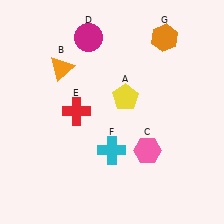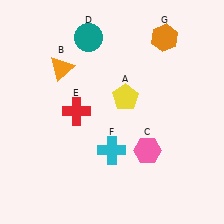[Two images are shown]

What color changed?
The circle (D) changed from magenta in Image 1 to teal in Image 2.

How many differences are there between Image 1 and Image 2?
There is 1 difference between the two images.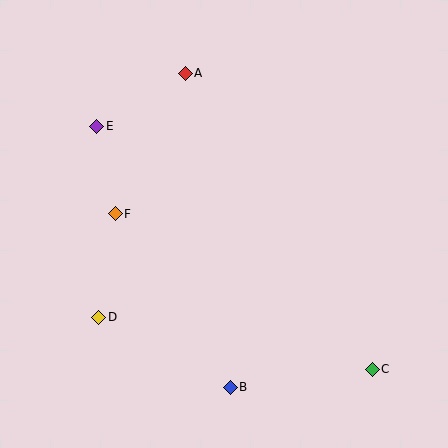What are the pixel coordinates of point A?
Point A is at (185, 73).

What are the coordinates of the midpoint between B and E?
The midpoint between B and E is at (164, 257).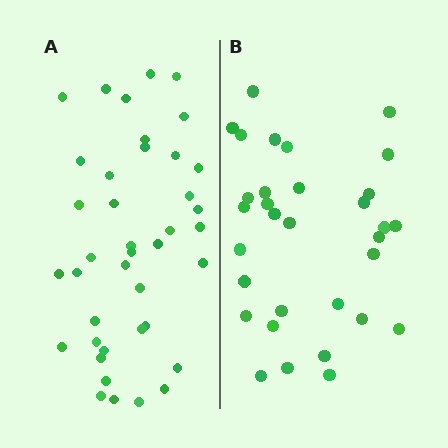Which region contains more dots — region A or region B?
Region A (the left region) has more dots.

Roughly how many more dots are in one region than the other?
Region A has roughly 8 or so more dots than region B.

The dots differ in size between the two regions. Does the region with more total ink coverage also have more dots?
No. Region B has more total ink coverage because its dots are larger, but region A actually contains more individual dots. Total area can be misleading — the number of items is what matters here.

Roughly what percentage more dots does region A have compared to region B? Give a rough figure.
About 25% more.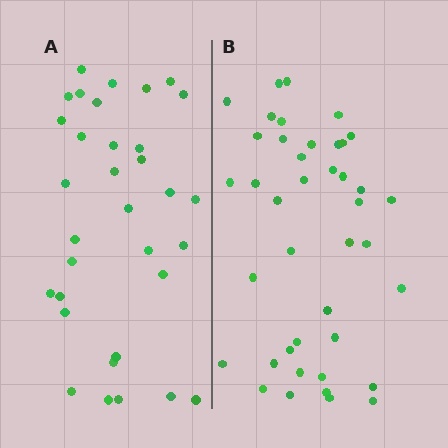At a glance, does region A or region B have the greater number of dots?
Region B (the right region) has more dots.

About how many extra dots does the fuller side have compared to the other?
Region B has roughly 8 or so more dots than region A.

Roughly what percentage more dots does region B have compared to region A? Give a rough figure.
About 25% more.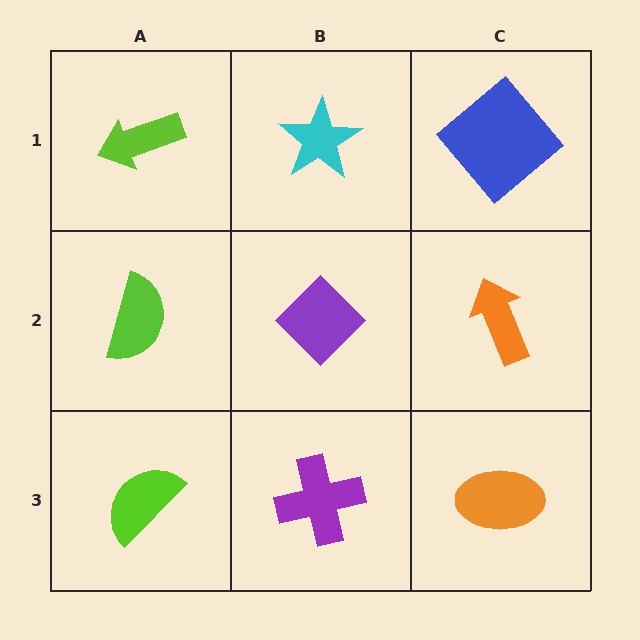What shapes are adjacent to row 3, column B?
A purple diamond (row 2, column B), a lime semicircle (row 3, column A), an orange ellipse (row 3, column C).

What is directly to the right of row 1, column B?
A blue diamond.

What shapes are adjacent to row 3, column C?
An orange arrow (row 2, column C), a purple cross (row 3, column B).